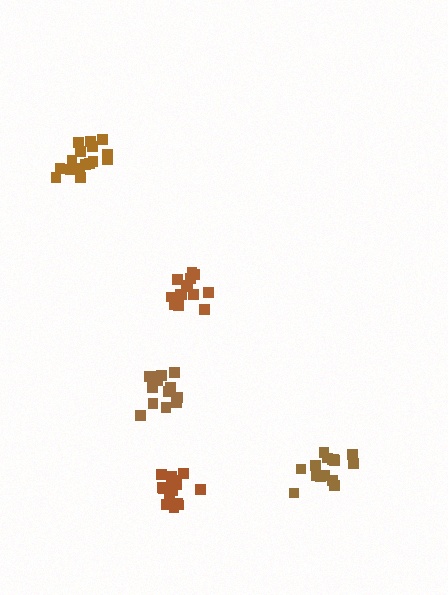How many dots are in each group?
Group 1: 16 dots, Group 2: 13 dots, Group 3: 15 dots, Group 4: 14 dots, Group 5: 15 dots (73 total).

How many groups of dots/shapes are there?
There are 5 groups.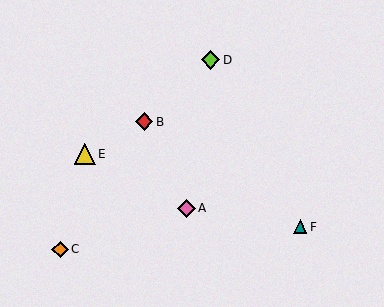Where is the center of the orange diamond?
The center of the orange diamond is at (60, 249).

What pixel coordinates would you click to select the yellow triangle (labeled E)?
Click at (85, 154) to select the yellow triangle E.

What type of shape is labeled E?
Shape E is a yellow triangle.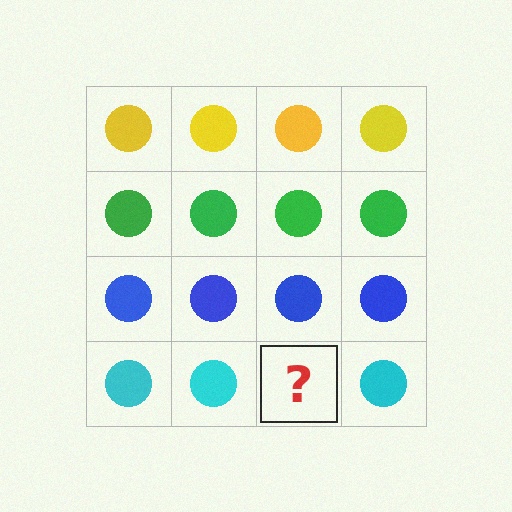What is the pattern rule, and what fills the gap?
The rule is that each row has a consistent color. The gap should be filled with a cyan circle.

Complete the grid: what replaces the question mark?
The question mark should be replaced with a cyan circle.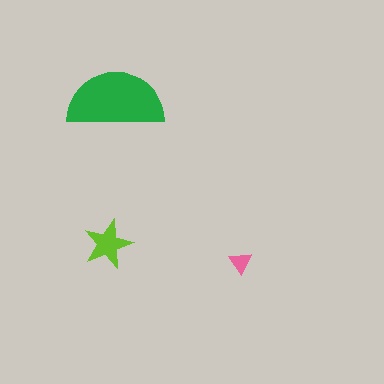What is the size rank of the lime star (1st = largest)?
2nd.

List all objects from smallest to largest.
The pink triangle, the lime star, the green semicircle.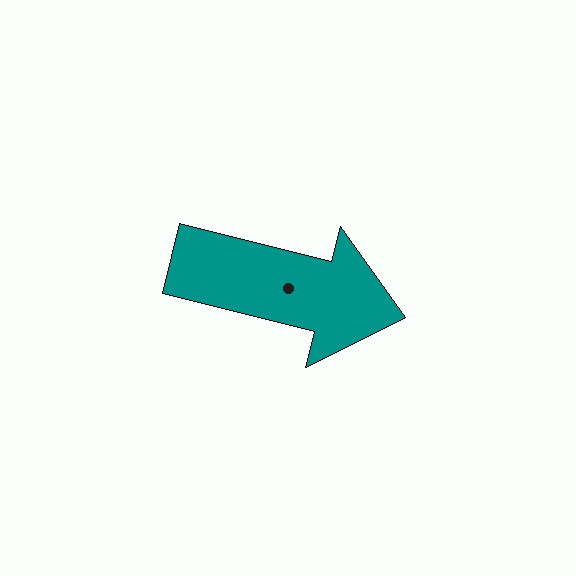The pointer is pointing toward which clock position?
Roughly 3 o'clock.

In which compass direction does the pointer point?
East.